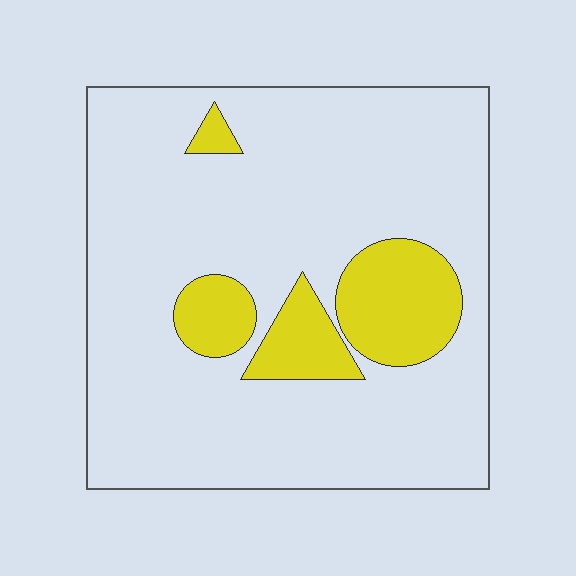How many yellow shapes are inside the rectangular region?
4.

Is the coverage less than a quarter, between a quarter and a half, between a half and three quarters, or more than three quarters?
Less than a quarter.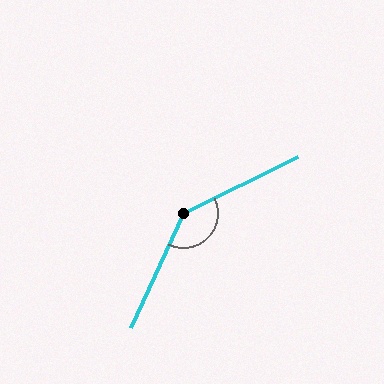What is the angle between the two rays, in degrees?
Approximately 141 degrees.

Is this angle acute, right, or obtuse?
It is obtuse.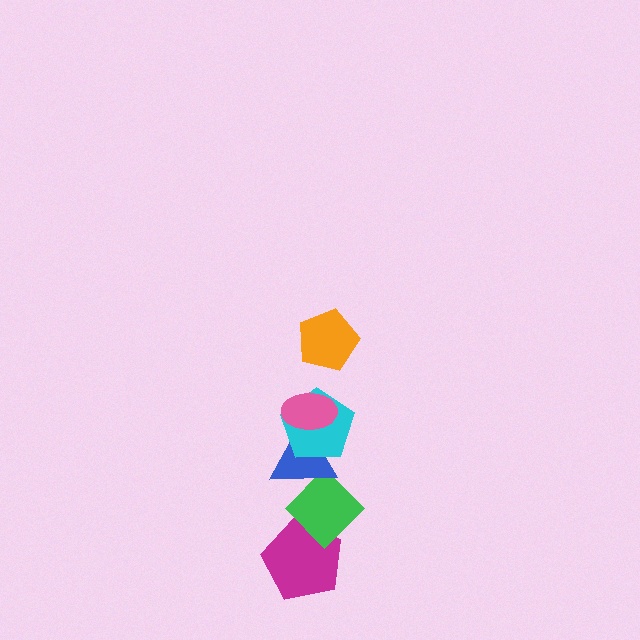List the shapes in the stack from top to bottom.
From top to bottom: the orange pentagon, the pink ellipse, the cyan pentagon, the blue triangle, the green diamond, the magenta pentagon.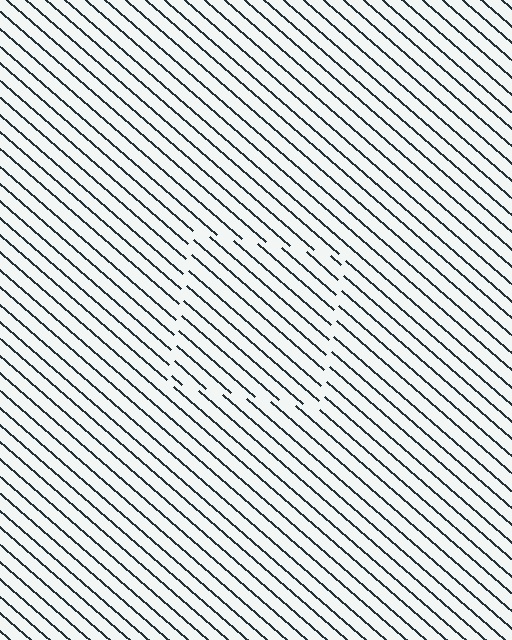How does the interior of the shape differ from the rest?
The interior of the shape contains the same grating, shifted by half a period — the contour is defined by the phase discontinuity where line-ends from the inner and outer gratings abut.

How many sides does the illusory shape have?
4 sides — the line-ends trace a square.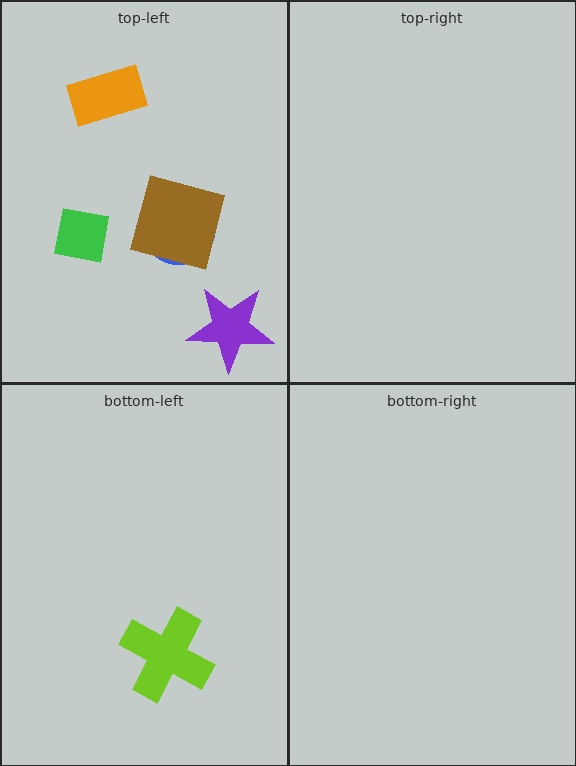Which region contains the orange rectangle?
The top-left region.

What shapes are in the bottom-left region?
The lime cross.